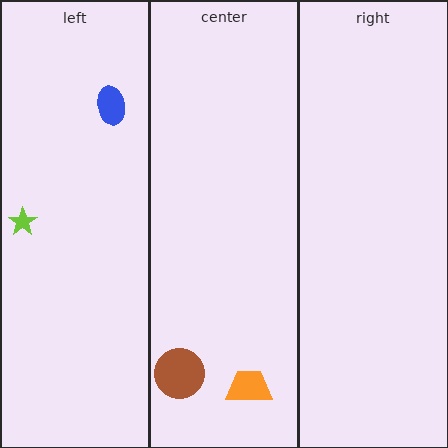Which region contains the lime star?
The left region.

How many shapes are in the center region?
2.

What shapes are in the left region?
The lime star, the blue ellipse.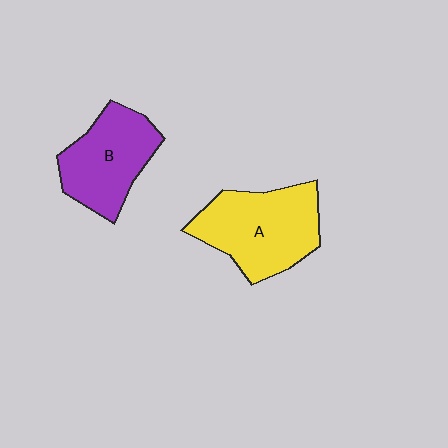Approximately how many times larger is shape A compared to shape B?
Approximately 1.2 times.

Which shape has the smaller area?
Shape B (purple).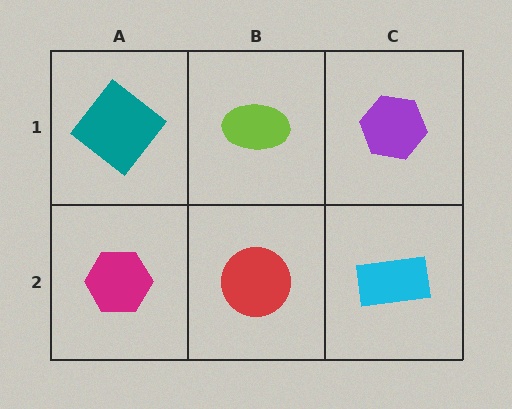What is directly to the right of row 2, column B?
A cyan rectangle.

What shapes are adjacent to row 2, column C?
A purple hexagon (row 1, column C), a red circle (row 2, column B).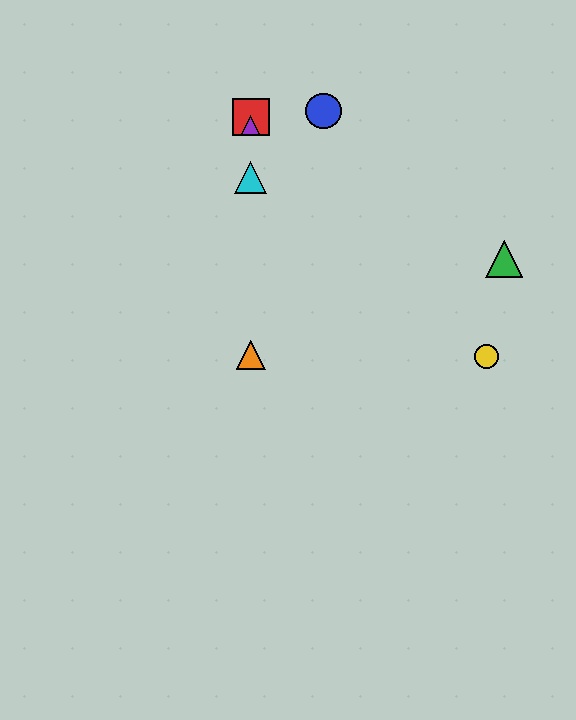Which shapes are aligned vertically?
The red square, the purple triangle, the orange triangle, the cyan triangle are aligned vertically.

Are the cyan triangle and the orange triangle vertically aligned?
Yes, both are at x≈251.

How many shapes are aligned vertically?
4 shapes (the red square, the purple triangle, the orange triangle, the cyan triangle) are aligned vertically.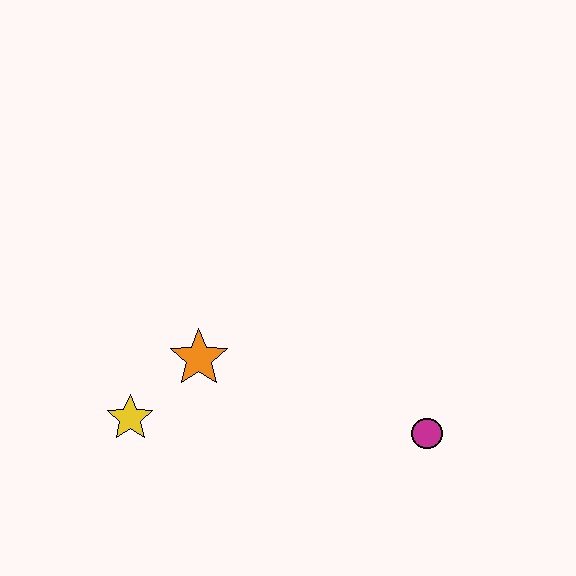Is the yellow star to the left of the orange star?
Yes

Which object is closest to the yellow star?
The orange star is closest to the yellow star.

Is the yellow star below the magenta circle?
No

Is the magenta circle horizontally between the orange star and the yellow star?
No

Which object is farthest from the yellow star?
The magenta circle is farthest from the yellow star.